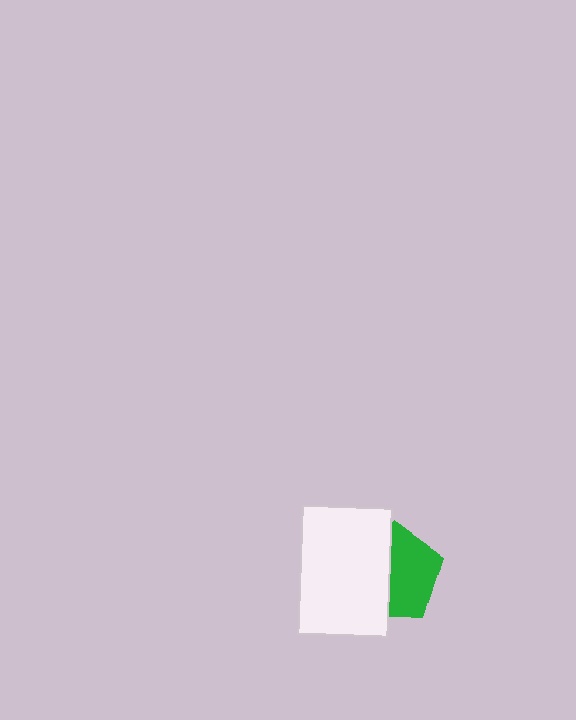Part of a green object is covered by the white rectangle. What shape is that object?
It is a pentagon.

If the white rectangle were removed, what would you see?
You would see the complete green pentagon.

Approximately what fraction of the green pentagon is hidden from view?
Roughly 46% of the green pentagon is hidden behind the white rectangle.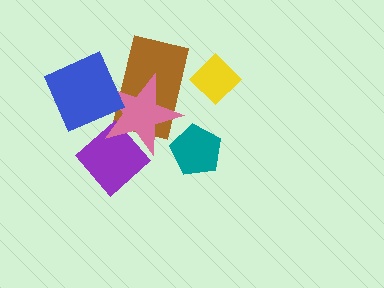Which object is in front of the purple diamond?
The pink star is in front of the purple diamond.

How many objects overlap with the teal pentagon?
0 objects overlap with the teal pentagon.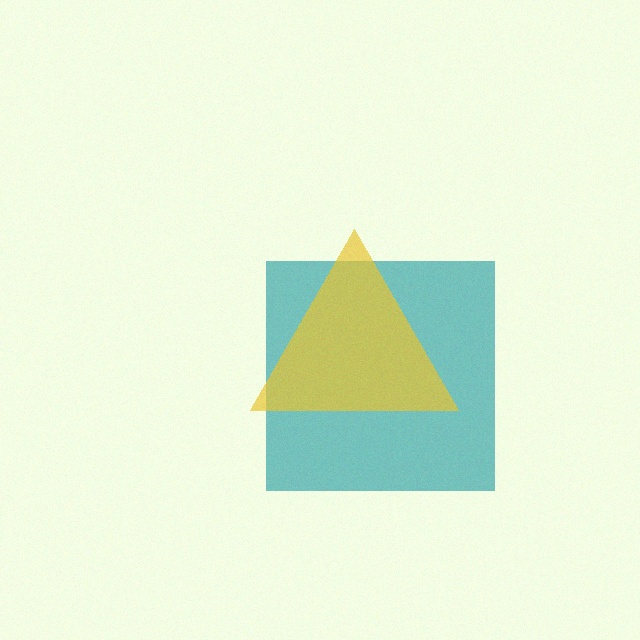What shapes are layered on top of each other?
The layered shapes are: a teal square, a yellow triangle.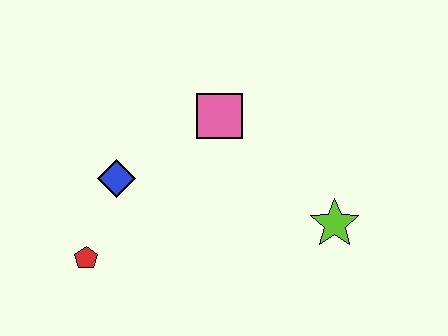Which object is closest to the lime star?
The pink square is closest to the lime star.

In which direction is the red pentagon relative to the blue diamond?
The red pentagon is below the blue diamond.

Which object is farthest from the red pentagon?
The lime star is farthest from the red pentagon.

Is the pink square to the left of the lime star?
Yes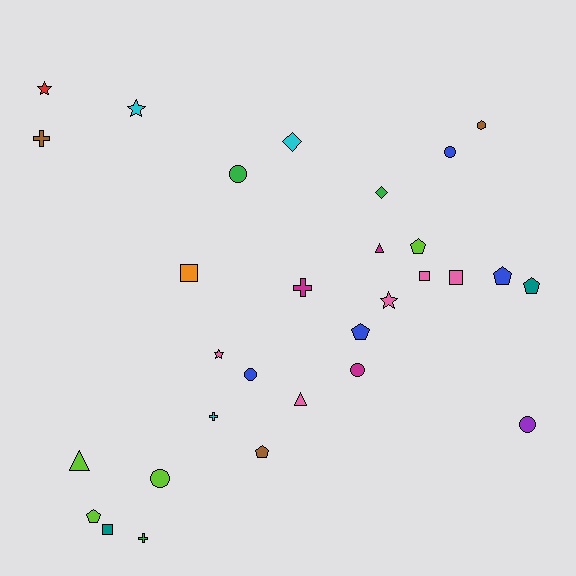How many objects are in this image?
There are 30 objects.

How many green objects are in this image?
There are 3 green objects.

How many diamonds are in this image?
There are 2 diamonds.